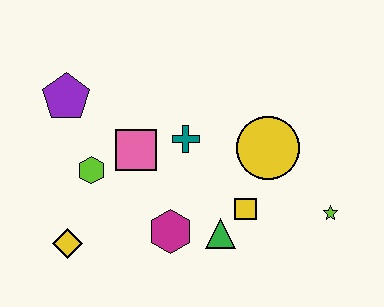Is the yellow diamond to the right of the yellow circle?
No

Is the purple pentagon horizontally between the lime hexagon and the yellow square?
No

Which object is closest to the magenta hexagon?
The green triangle is closest to the magenta hexagon.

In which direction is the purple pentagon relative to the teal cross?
The purple pentagon is to the left of the teal cross.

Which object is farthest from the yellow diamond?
The lime star is farthest from the yellow diamond.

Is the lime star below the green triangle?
No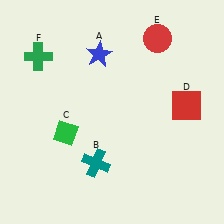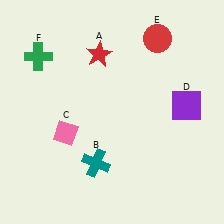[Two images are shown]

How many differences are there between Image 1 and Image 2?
There are 3 differences between the two images.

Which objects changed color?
A changed from blue to red. C changed from green to pink. D changed from red to purple.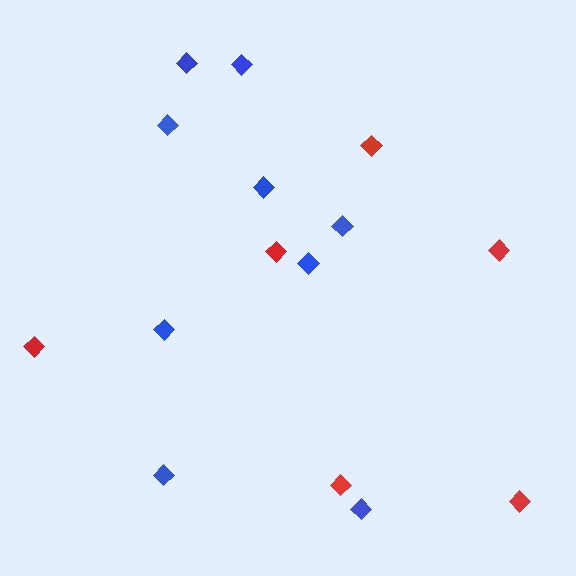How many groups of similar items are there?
There are 2 groups: one group of red diamonds (6) and one group of blue diamonds (9).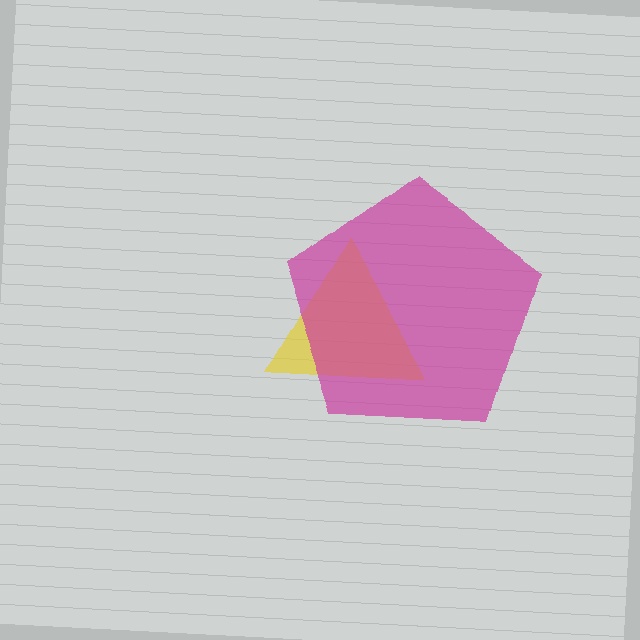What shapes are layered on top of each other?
The layered shapes are: a yellow triangle, a magenta pentagon.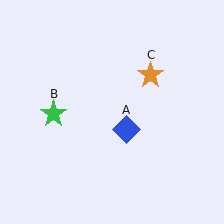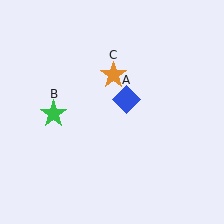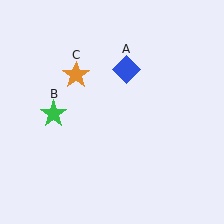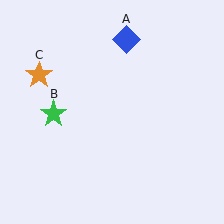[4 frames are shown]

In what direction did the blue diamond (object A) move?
The blue diamond (object A) moved up.